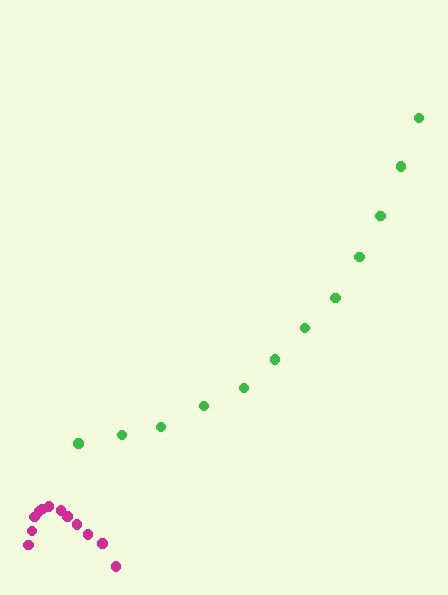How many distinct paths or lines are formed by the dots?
There are 2 distinct paths.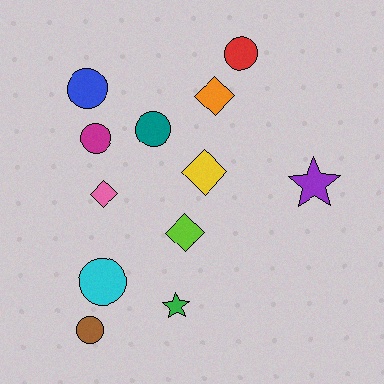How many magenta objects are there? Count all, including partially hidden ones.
There is 1 magenta object.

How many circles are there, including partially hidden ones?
There are 6 circles.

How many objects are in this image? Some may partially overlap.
There are 12 objects.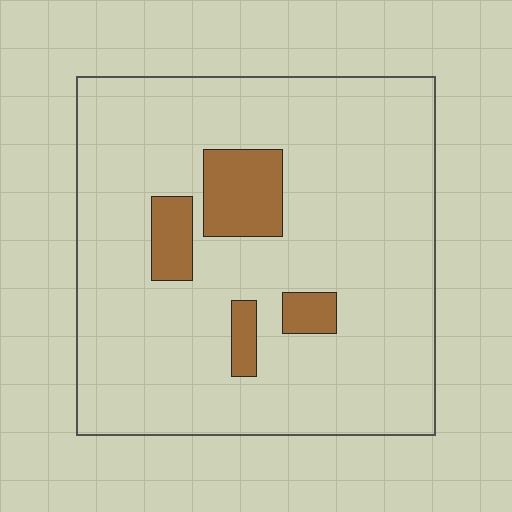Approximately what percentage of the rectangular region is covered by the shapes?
Approximately 10%.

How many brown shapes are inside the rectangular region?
4.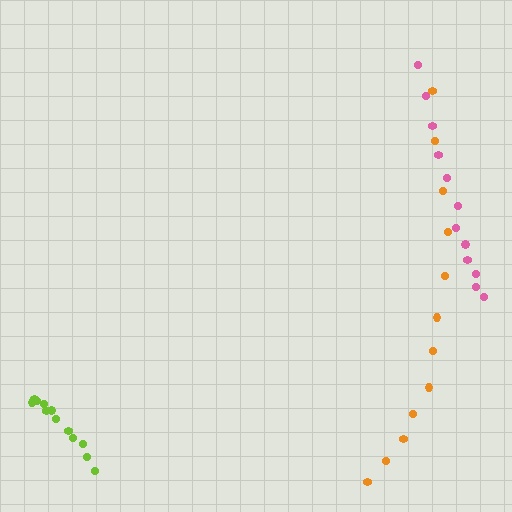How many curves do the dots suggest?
There are 3 distinct paths.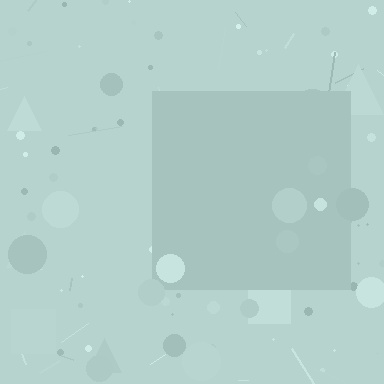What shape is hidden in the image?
A square is hidden in the image.